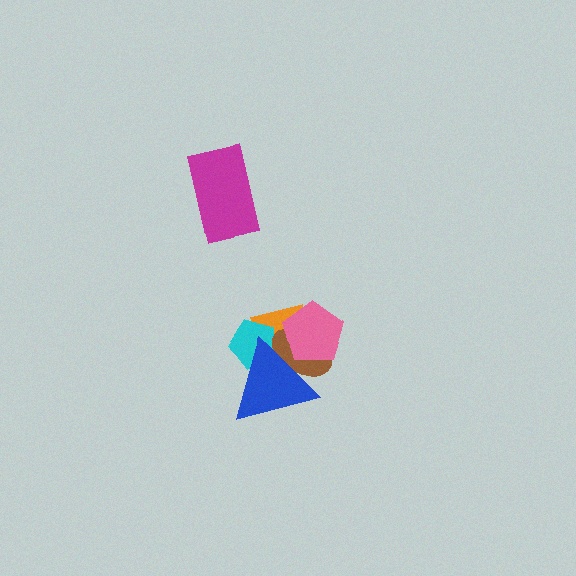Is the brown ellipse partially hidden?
Yes, it is partially covered by another shape.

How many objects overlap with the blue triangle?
4 objects overlap with the blue triangle.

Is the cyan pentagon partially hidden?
Yes, it is partially covered by another shape.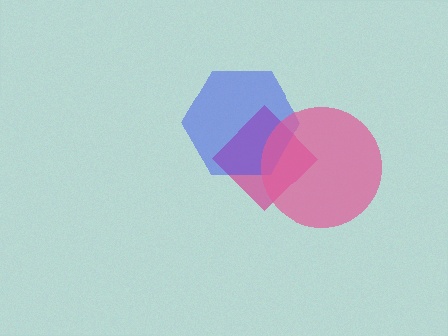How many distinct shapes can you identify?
There are 3 distinct shapes: a magenta diamond, a blue hexagon, a pink circle.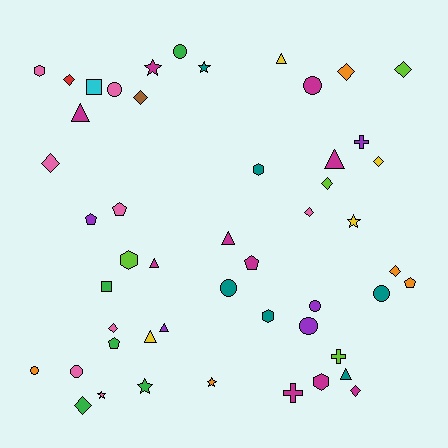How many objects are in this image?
There are 50 objects.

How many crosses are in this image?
There are 3 crosses.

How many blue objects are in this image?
There are no blue objects.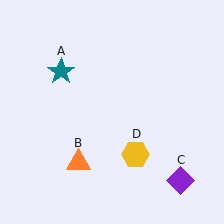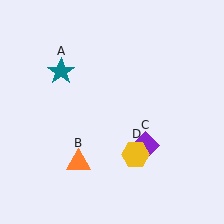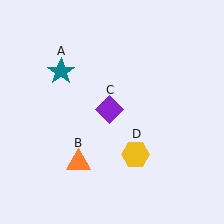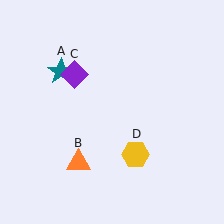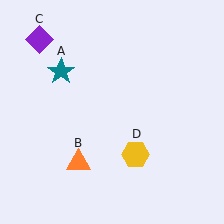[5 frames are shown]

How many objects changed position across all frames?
1 object changed position: purple diamond (object C).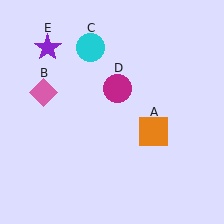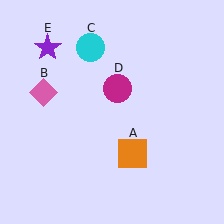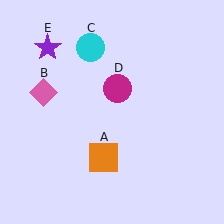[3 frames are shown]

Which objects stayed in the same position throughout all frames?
Pink diamond (object B) and cyan circle (object C) and magenta circle (object D) and purple star (object E) remained stationary.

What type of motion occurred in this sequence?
The orange square (object A) rotated clockwise around the center of the scene.